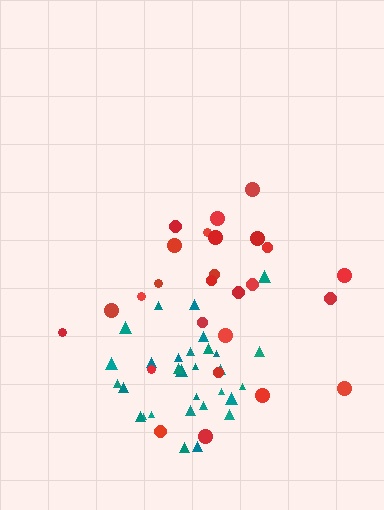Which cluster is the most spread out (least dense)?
Red.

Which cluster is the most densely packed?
Teal.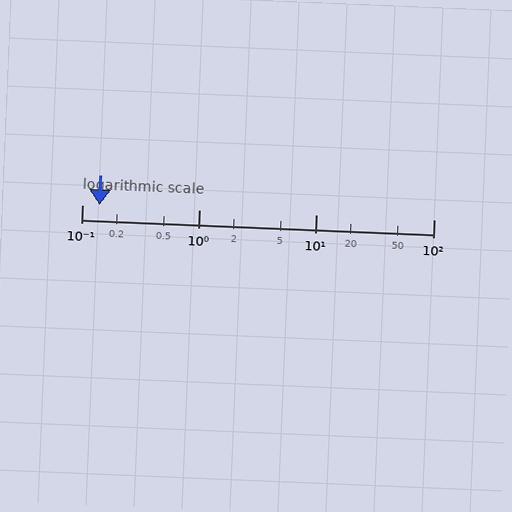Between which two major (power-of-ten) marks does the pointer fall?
The pointer is between 0.1 and 1.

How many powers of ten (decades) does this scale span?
The scale spans 3 decades, from 0.1 to 100.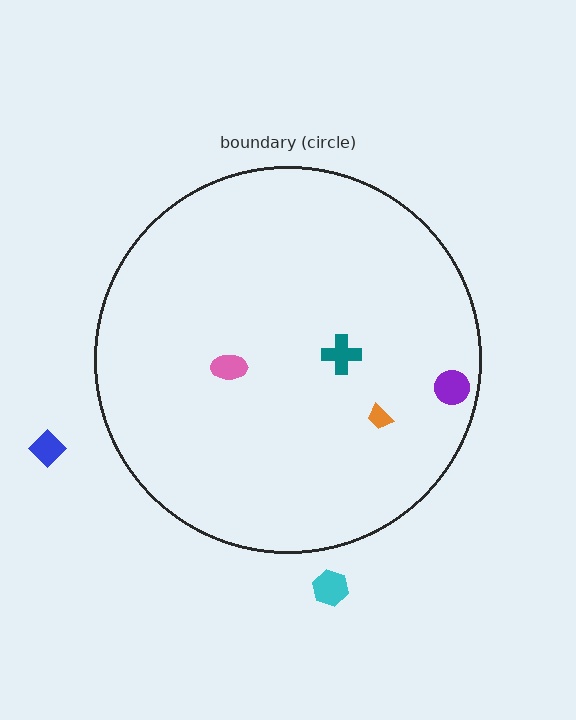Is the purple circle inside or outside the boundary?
Inside.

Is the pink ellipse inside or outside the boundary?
Inside.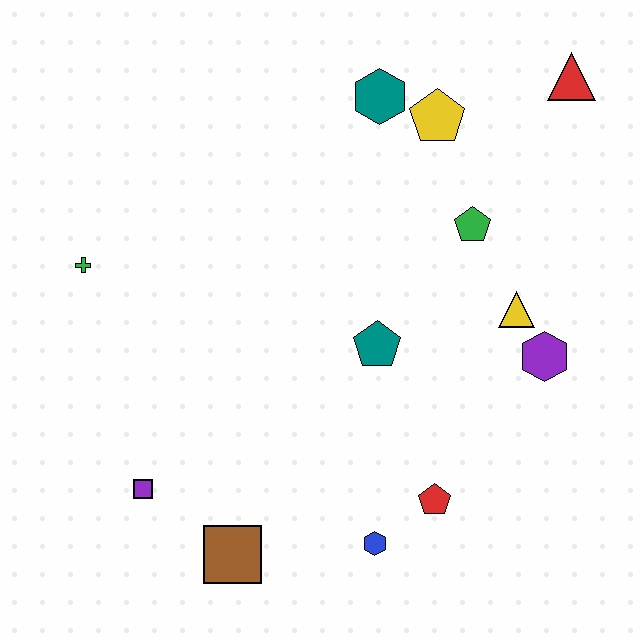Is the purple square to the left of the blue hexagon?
Yes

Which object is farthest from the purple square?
The red triangle is farthest from the purple square.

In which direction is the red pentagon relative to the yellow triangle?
The red pentagon is below the yellow triangle.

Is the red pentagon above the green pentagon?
No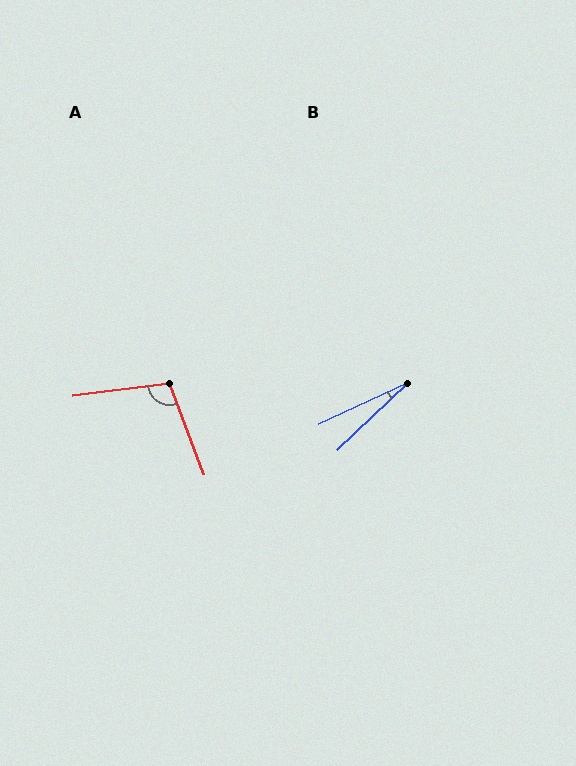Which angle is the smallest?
B, at approximately 19 degrees.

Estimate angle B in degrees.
Approximately 19 degrees.